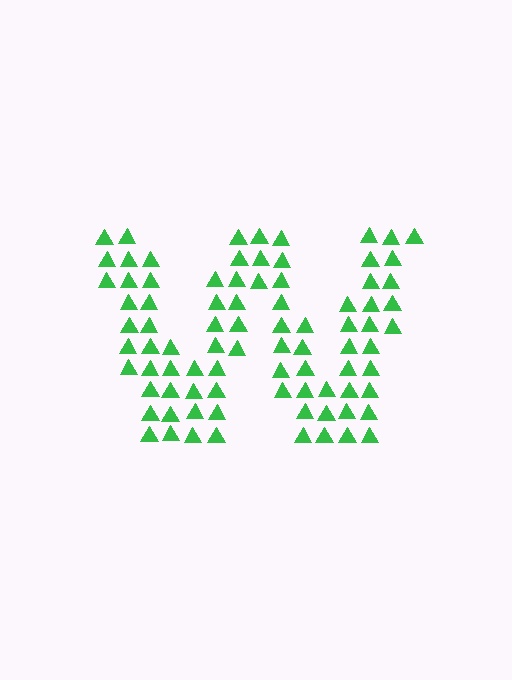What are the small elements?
The small elements are triangles.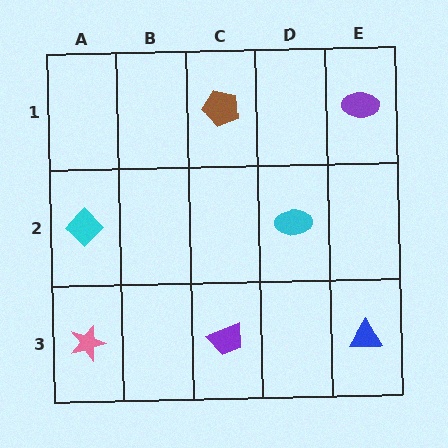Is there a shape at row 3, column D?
No, that cell is empty.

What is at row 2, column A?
A cyan diamond.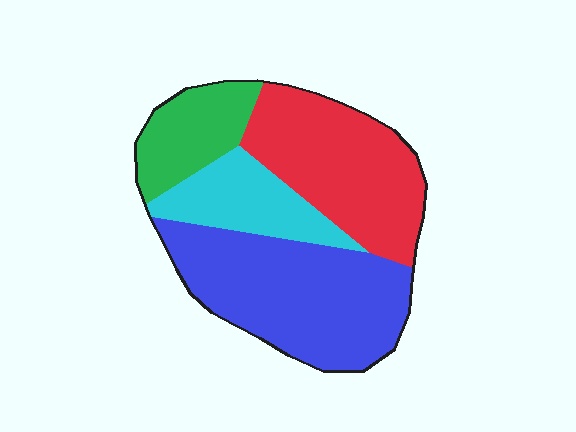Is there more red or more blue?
Blue.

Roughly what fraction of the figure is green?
Green covers about 15% of the figure.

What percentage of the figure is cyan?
Cyan covers 16% of the figure.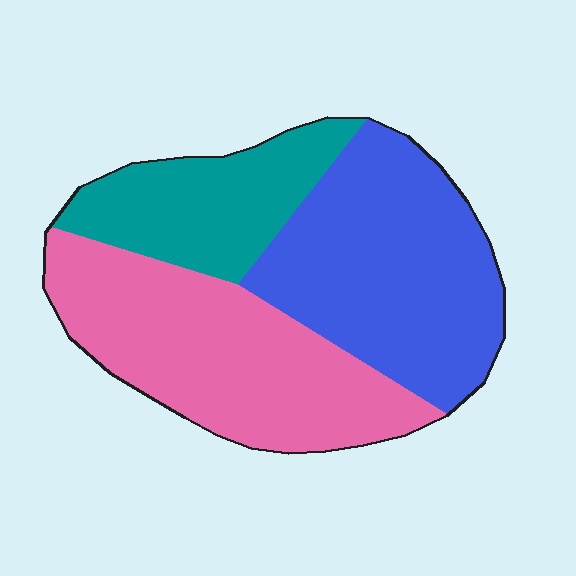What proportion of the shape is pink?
Pink takes up between a quarter and a half of the shape.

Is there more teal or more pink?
Pink.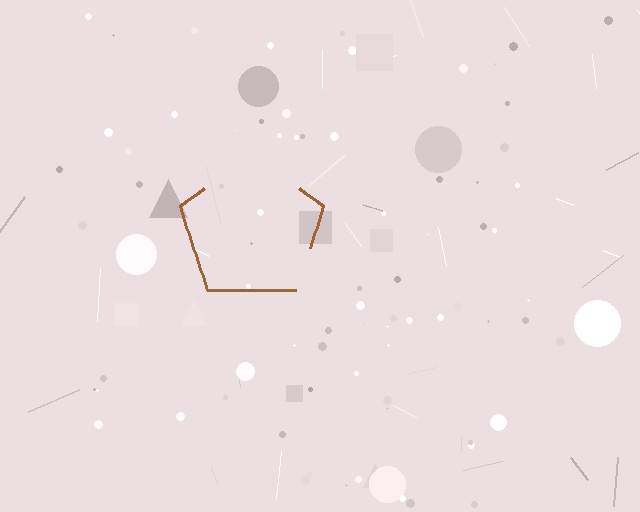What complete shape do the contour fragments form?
The contour fragments form a pentagon.